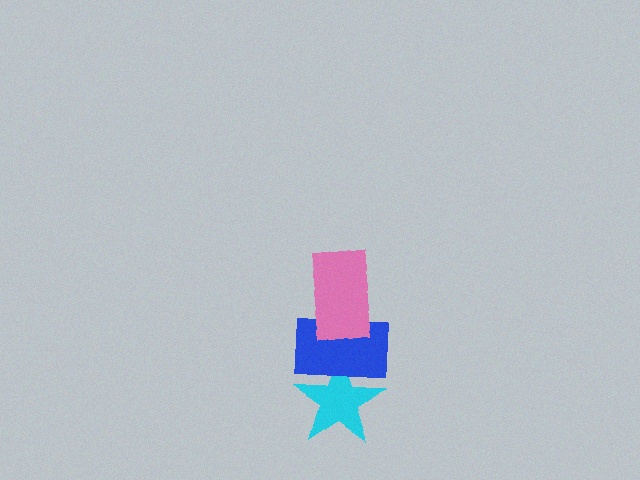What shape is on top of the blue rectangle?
The pink rectangle is on top of the blue rectangle.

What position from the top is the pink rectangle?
The pink rectangle is 1st from the top.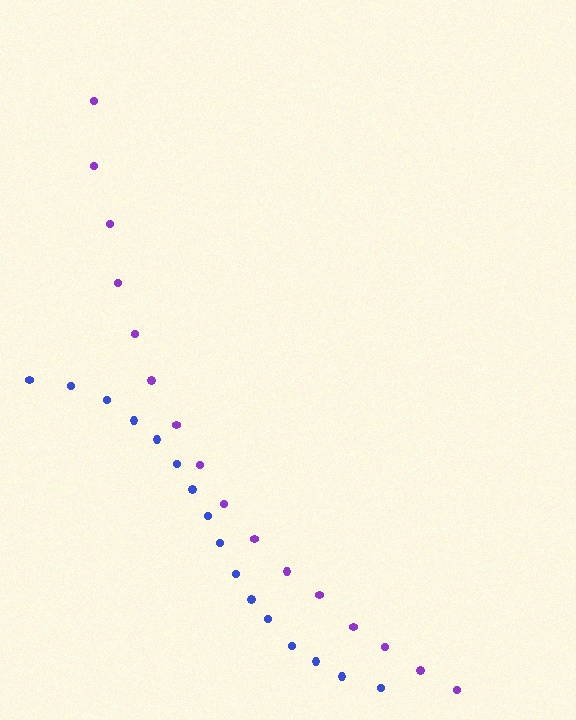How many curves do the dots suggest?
There are 2 distinct paths.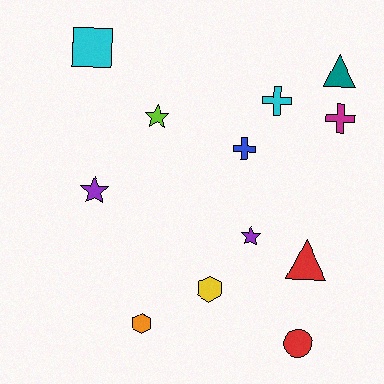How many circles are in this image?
There is 1 circle.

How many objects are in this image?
There are 12 objects.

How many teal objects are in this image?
There is 1 teal object.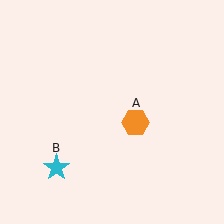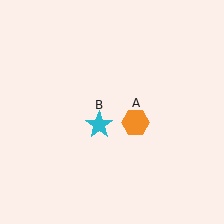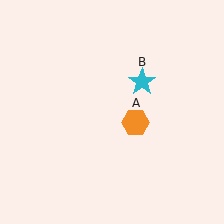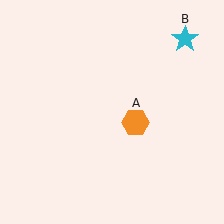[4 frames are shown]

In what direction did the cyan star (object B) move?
The cyan star (object B) moved up and to the right.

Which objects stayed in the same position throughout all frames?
Orange hexagon (object A) remained stationary.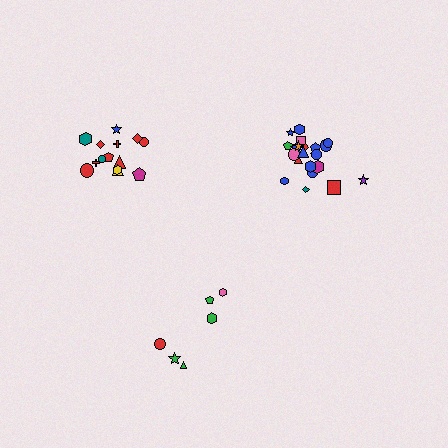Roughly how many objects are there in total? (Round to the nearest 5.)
Roughly 45 objects in total.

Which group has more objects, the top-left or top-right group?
The top-right group.